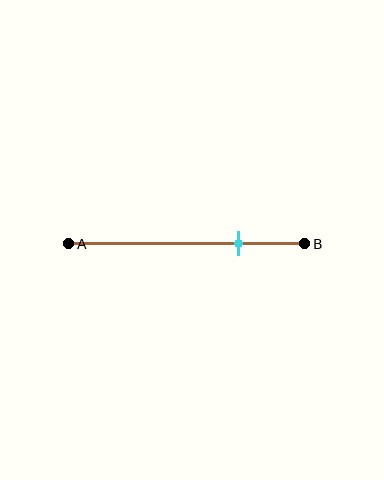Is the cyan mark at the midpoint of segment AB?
No, the mark is at about 70% from A, not at the 50% midpoint.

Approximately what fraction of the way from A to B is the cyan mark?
The cyan mark is approximately 70% of the way from A to B.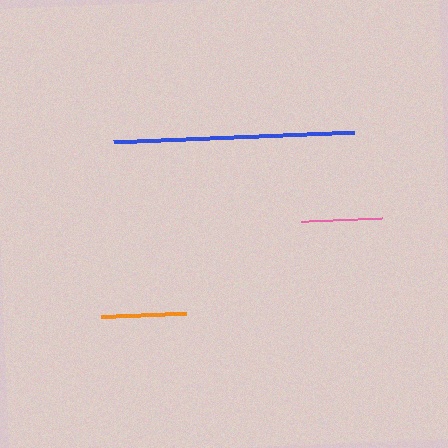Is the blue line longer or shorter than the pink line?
The blue line is longer than the pink line.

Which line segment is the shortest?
The pink line is the shortest at approximately 81 pixels.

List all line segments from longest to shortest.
From longest to shortest: blue, orange, pink.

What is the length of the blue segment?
The blue segment is approximately 242 pixels long.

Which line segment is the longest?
The blue line is the longest at approximately 242 pixels.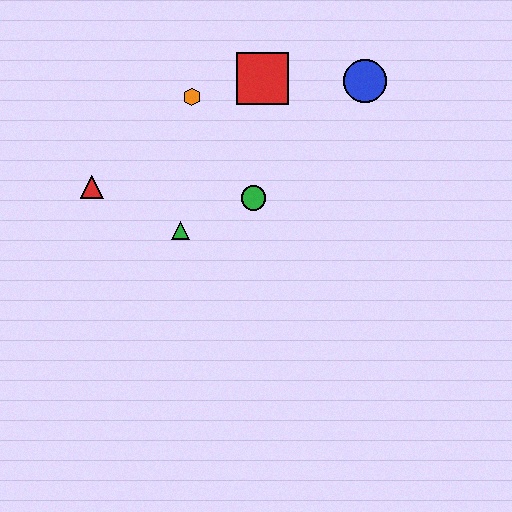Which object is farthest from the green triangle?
The blue circle is farthest from the green triangle.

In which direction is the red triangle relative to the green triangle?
The red triangle is to the left of the green triangle.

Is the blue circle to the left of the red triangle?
No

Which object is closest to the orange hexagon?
The red square is closest to the orange hexagon.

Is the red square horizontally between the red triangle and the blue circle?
Yes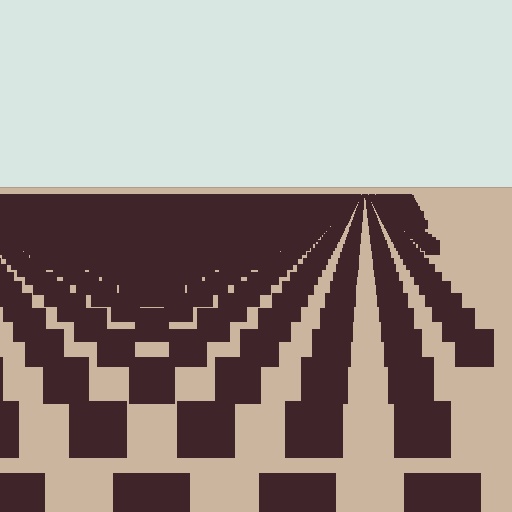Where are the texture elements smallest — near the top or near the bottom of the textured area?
Near the top.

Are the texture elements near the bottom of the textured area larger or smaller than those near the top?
Larger. Near the bottom, elements are closer to the viewer and appear at a bigger on-screen size.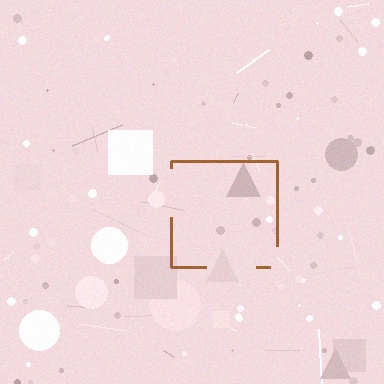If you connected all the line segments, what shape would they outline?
They would outline a square.